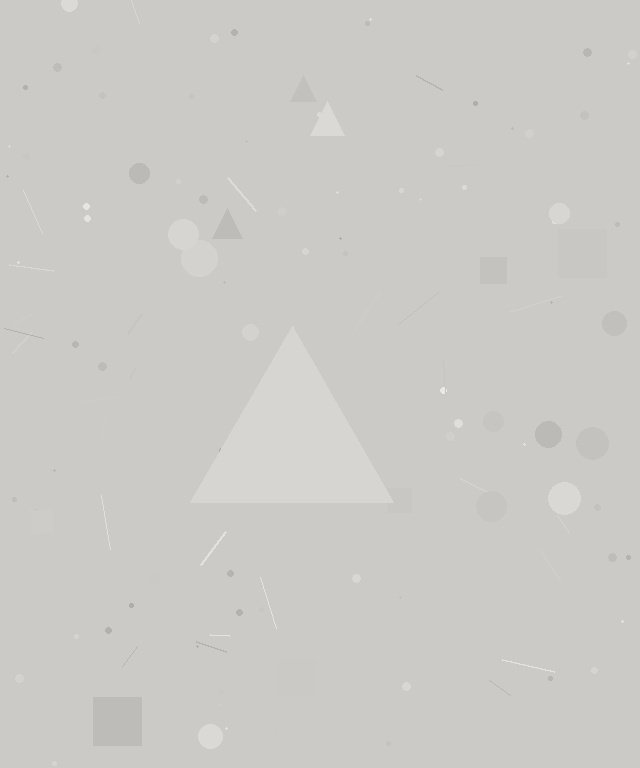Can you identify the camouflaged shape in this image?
The camouflaged shape is a triangle.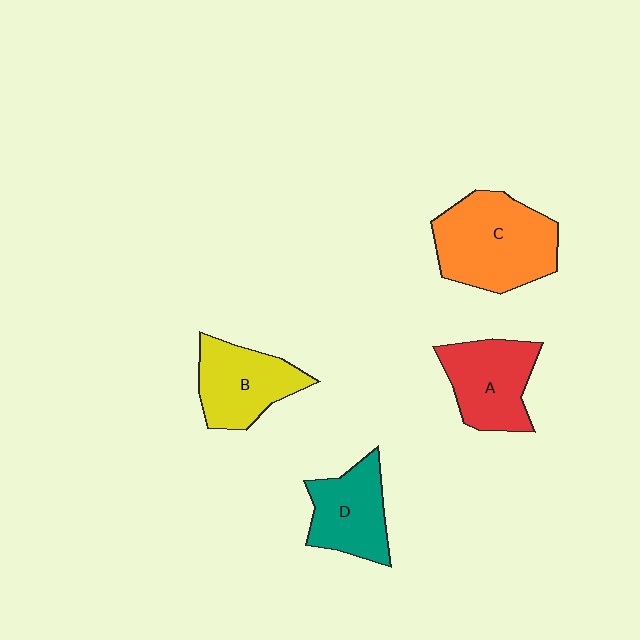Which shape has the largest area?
Shape C (orange).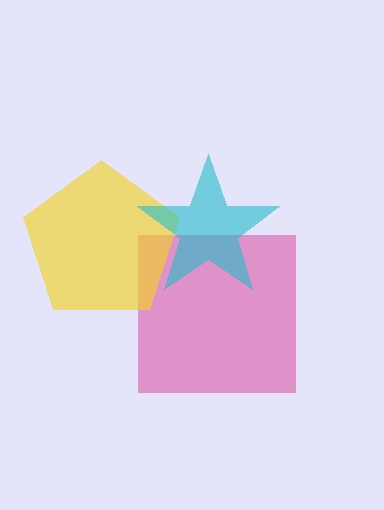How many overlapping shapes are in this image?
There are 3 overlapping shapes in the image.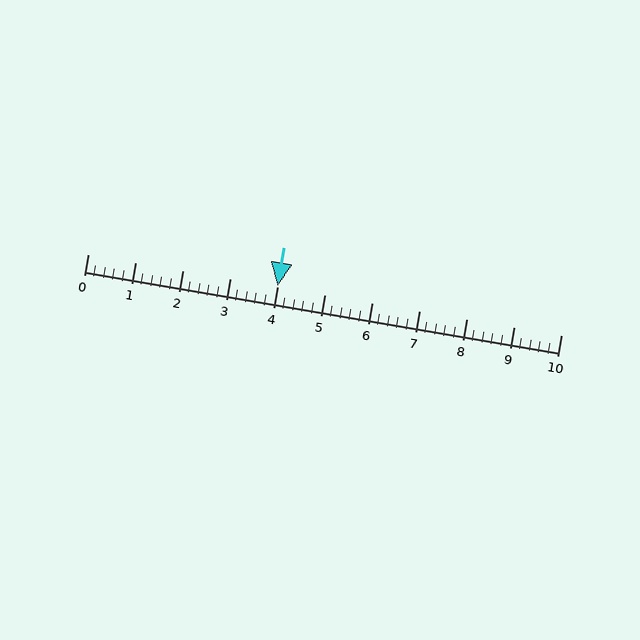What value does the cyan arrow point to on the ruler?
The cyan arrow points to approximately 4.0.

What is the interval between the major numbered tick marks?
The major tick marks are spaced 1 units apart.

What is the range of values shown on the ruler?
The ruler shows values from 0 to 10.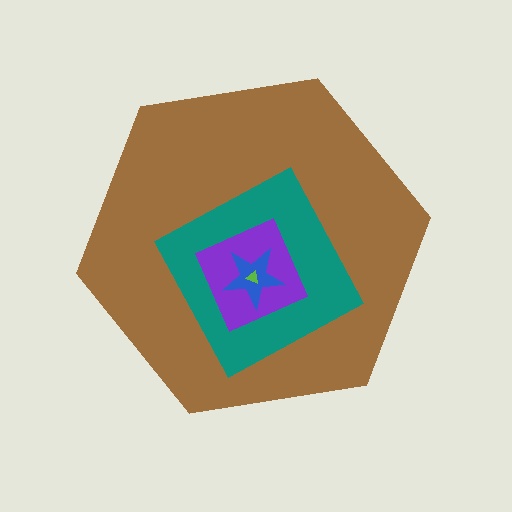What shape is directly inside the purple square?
The blue star.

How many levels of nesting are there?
5.